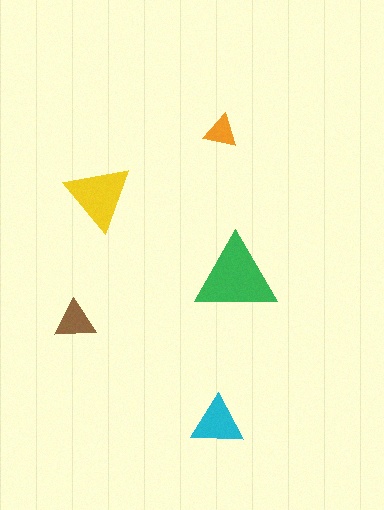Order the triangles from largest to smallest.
the green one, the yellow one, the cyan one, the brown one, the orange one.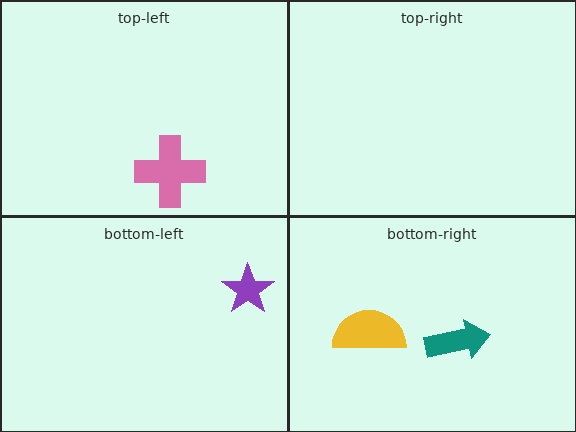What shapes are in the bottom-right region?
The teal arrow, the yellow semicircle.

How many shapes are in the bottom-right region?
2.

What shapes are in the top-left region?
The pink cross.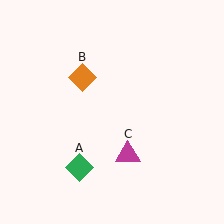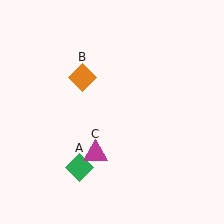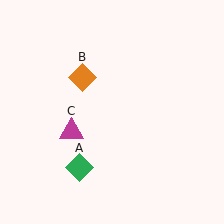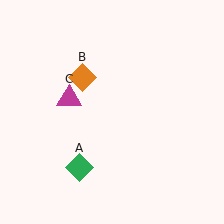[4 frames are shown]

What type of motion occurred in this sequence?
The magenta triangle (object C) rotated clockwise around the center of the scene.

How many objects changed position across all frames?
1 object changed position: magenta triangle (object C).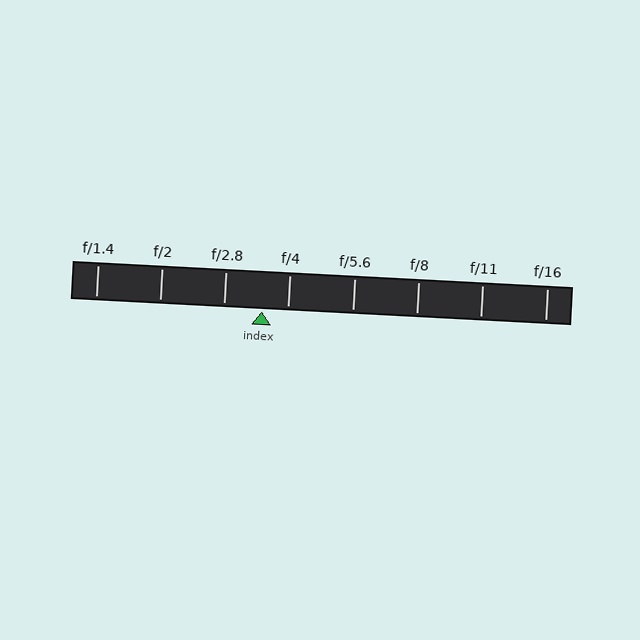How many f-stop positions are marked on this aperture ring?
There are 8 f-stop positions marked.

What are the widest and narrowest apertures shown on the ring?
The widest aperture shown is f/1.4 and the narrowest is f/16.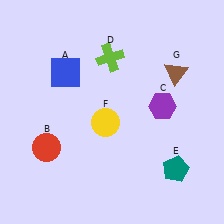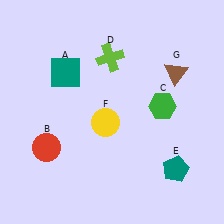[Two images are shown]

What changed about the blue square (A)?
In Image 1, A is blue. In Image 2, it changed to teal.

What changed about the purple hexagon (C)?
In Image 1, C is purple. In Image 2, it changed to green.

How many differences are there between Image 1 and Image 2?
There are 2 differences between the two images.